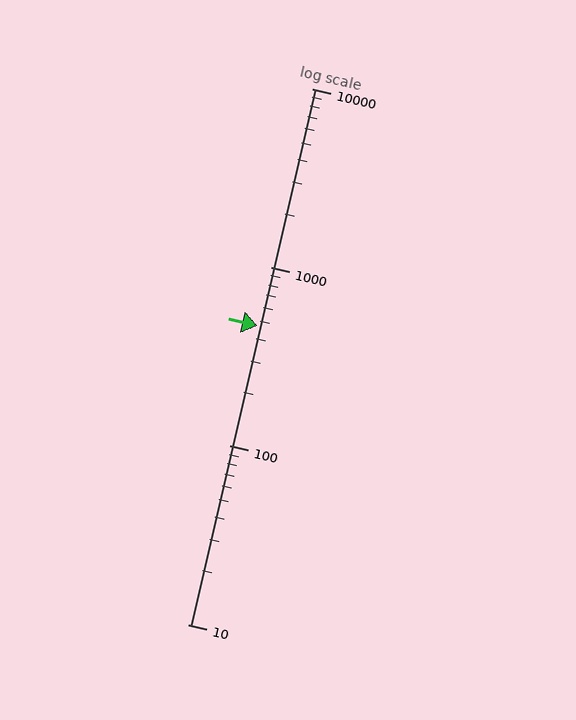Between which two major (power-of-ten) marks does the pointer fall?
The pointer is between 100 and 1000.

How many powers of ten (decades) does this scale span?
The scale spans 3 decades, from 10 to 10000.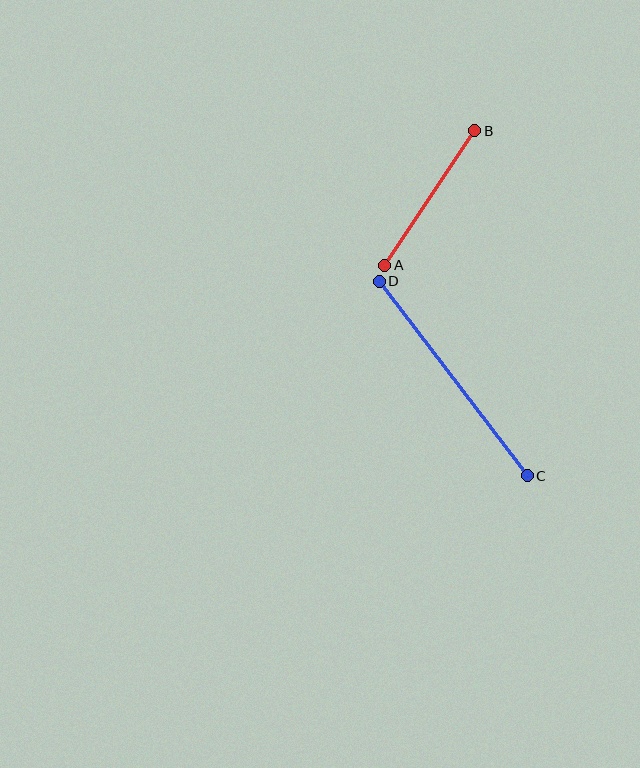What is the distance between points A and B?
The distance is approximately 162 pixels.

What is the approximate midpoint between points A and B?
The midpoint is at approximately (430, 198) pixels.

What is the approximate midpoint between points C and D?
The midpoint is at approximately (453, 379) pixels.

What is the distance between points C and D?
The distance is approximately 244 pixels.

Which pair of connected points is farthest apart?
Points C and D are farthest apart.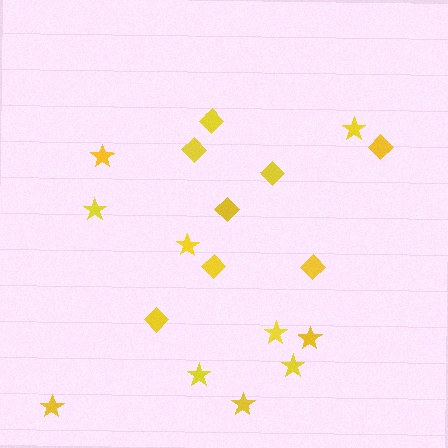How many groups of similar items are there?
There are 2 groups: one group of stars (10) and one group of diamonds (8).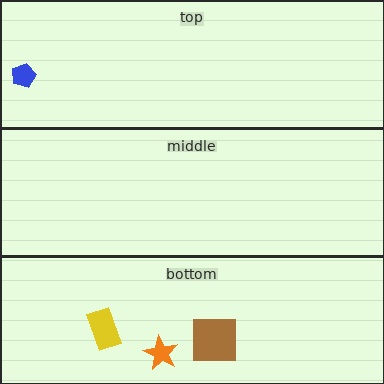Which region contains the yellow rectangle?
The bottom region.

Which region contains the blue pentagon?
The top region.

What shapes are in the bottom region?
The yellow rectangle, the brown square, the orange star.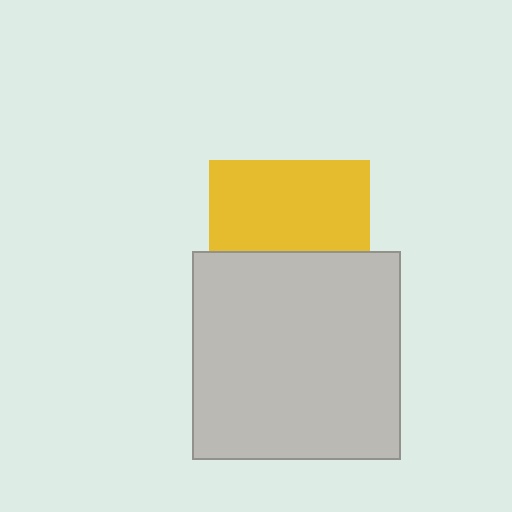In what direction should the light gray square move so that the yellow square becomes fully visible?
The light gray square should move down. That is the shortest direction to clear the overlap and leave the yellow square fully visible.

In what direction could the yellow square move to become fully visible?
The yellow square could move up. That would shift it out from behind the light gray square entirely.